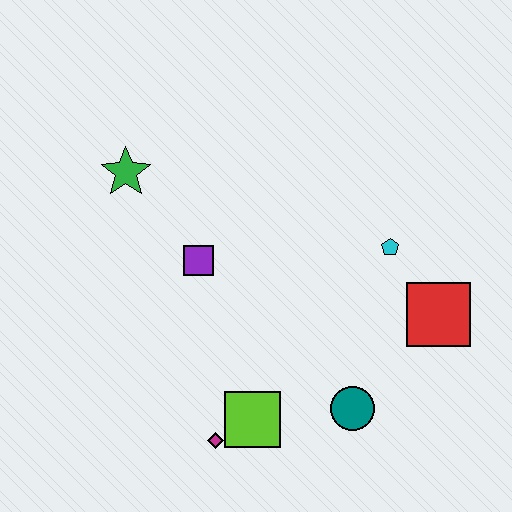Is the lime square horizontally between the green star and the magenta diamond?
No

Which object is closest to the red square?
The cyan pentagon is closest to the red square.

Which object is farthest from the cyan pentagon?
The green star is farthest from the cyan pentagon.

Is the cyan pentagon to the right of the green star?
Yes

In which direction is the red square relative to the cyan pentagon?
The red square is below the cyan pentagon.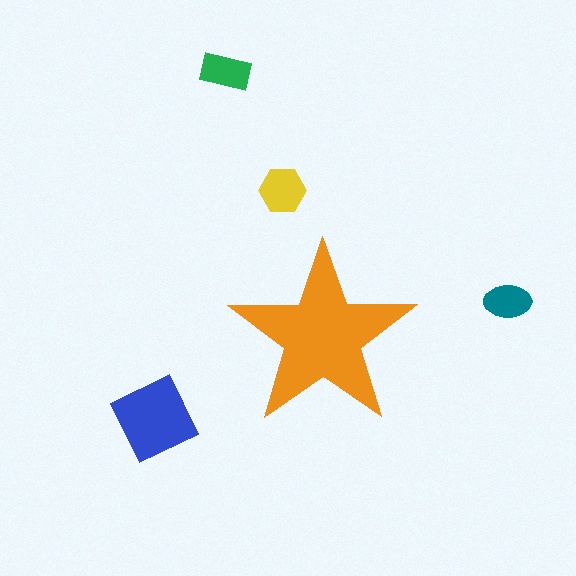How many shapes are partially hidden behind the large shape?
0 shapes are partially hidden.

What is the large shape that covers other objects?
An orange star.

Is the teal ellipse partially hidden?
No, the teal ellipse is fully visible.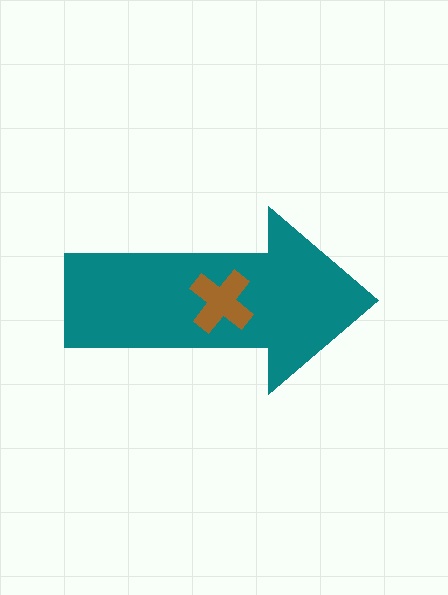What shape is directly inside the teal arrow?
The brown cross.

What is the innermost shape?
The brown cross.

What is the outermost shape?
The teal arrow.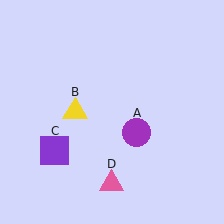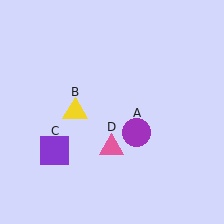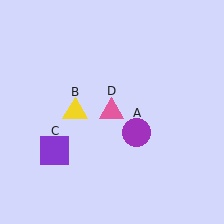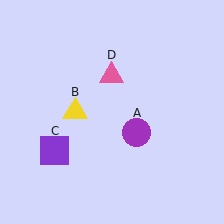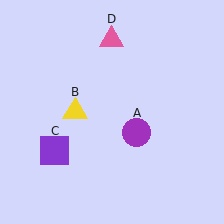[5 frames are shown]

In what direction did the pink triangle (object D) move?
The pink triangle (object D) moved up.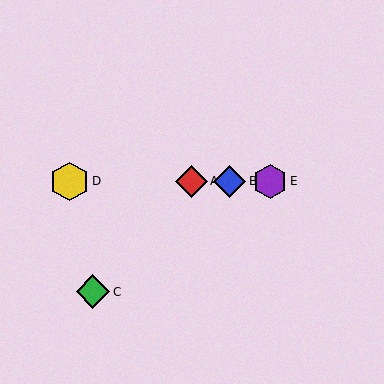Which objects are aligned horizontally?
Objects A, B, D, E are aligned horizontally.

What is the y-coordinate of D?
Object D is at y≈182.